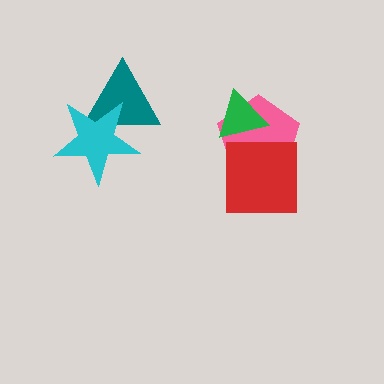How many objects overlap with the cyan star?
1 object overlaps with the cyan star.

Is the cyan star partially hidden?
No, no other shape covers it.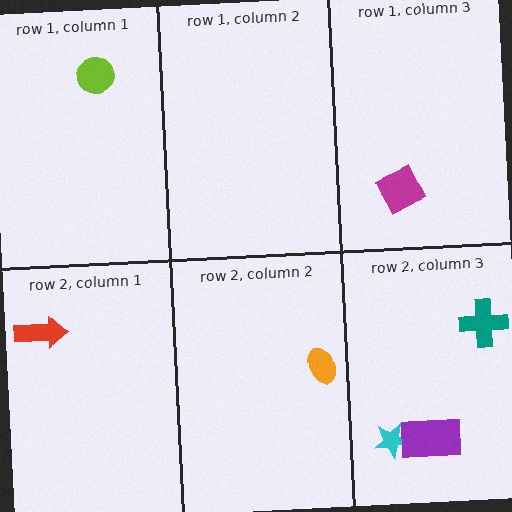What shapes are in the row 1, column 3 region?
The magenta diamond.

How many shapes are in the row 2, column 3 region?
3.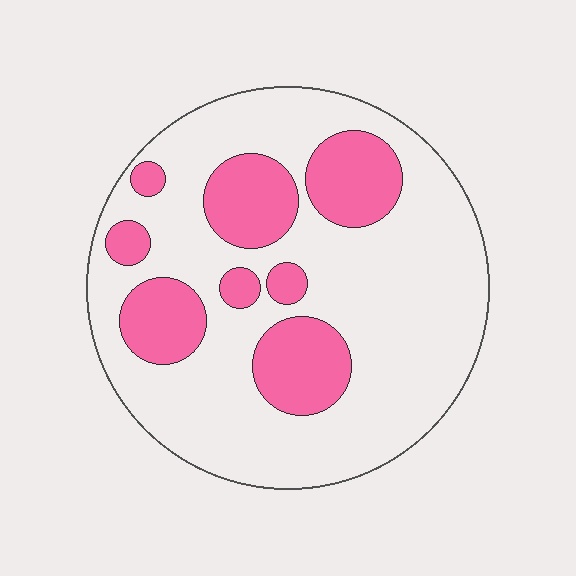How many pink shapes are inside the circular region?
8.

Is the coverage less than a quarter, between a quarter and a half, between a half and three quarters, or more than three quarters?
Between a quarter and a half.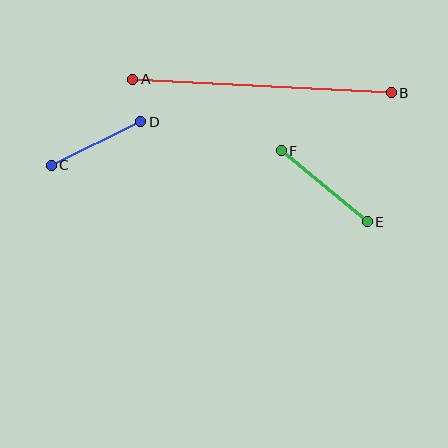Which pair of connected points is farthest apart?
Points A and B are farthest apart.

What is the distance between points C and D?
The distance is approximately 100 pixels.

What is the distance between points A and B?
The distance is approximately 259 pixels.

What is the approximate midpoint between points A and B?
The midpoint is at approximately (262, 86) pixels.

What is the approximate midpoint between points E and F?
The midpoint is at approximately (324, 186) pixels.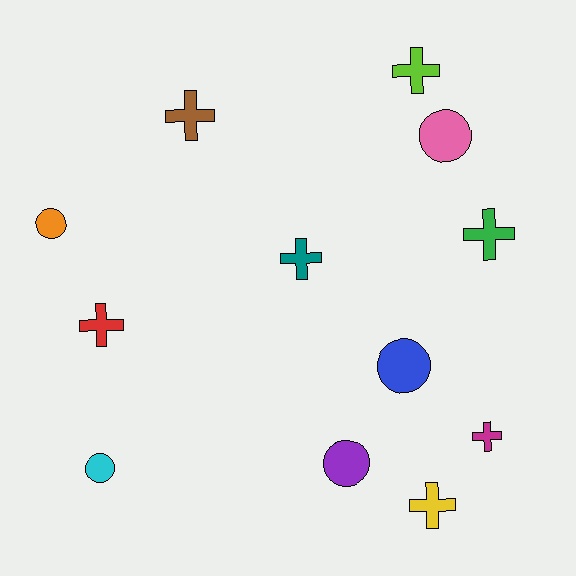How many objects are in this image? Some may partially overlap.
There are 12 objects.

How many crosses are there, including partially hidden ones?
There are 7 crosses.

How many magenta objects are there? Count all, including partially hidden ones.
There is 1 magenta object.